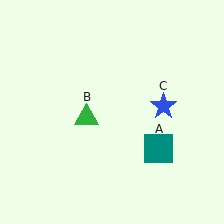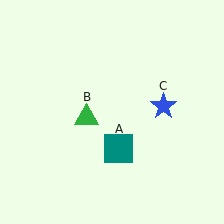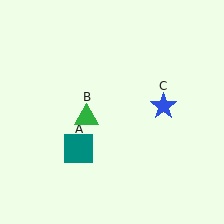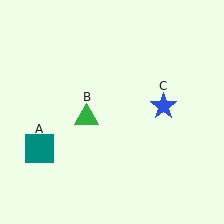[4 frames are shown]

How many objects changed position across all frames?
1 object changed position: teal square (object A).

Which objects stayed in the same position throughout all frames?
Green triangle (object B) and blue star (object C) remained stationary.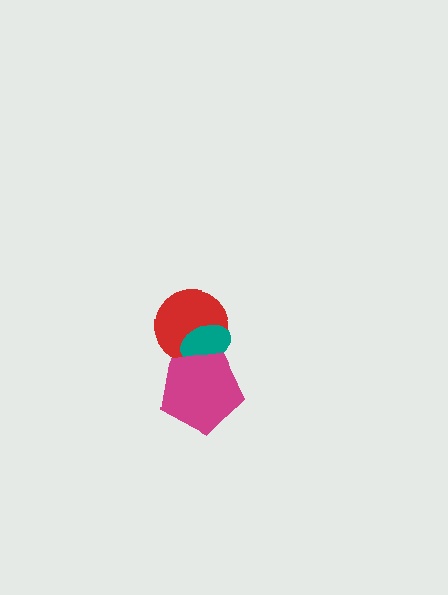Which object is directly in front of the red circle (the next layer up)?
The teal ellipse is directly in front of the red circle.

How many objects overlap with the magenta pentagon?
2 objects overlap with the magenta pentagon.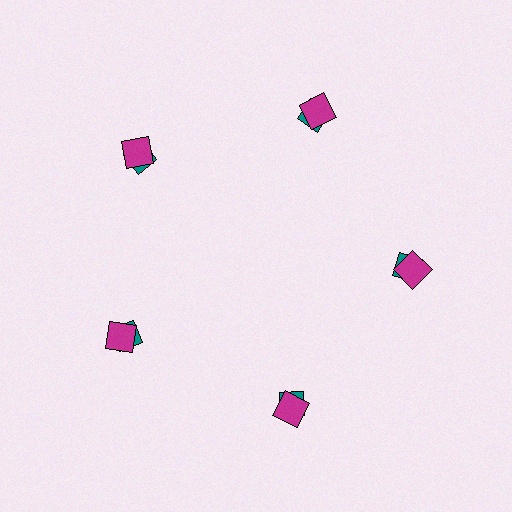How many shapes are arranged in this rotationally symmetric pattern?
There are 10 shapes, arranged in 5 groups of 2.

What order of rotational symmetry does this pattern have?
This pattern has 5-fold rotational symmetry.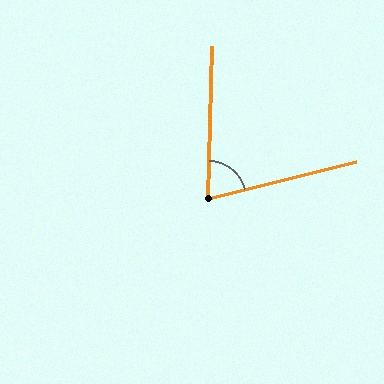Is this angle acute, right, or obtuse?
It is acute.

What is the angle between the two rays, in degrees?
Approximately 74 degrees.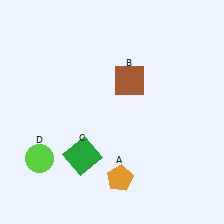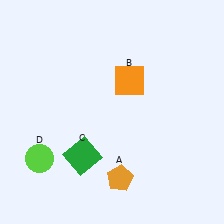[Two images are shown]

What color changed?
The square (B) changed from brown in Image 1 to orange in Image 2.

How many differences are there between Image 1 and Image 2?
There is 1 difference between the two images.